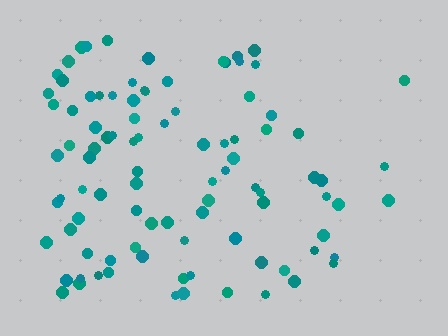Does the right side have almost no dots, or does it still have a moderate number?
Still a moderate number, just noticeably fewer than the left.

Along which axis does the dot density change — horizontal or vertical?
Horizontal.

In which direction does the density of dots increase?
From right to left, with the left side densest.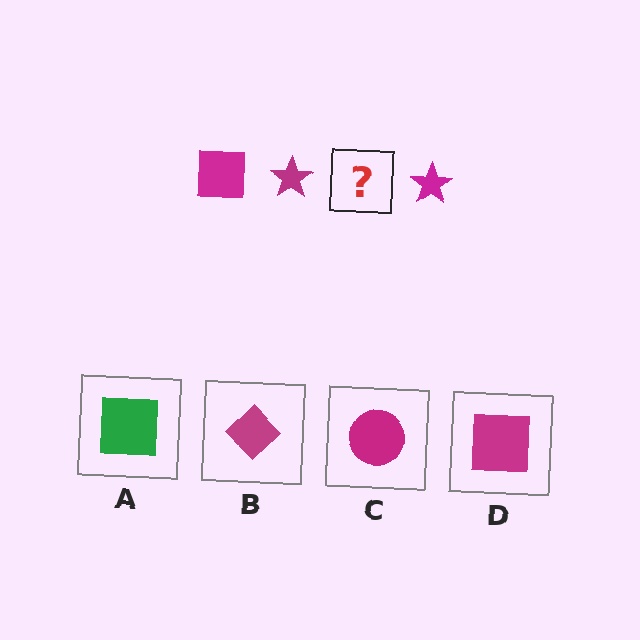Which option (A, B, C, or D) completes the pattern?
D.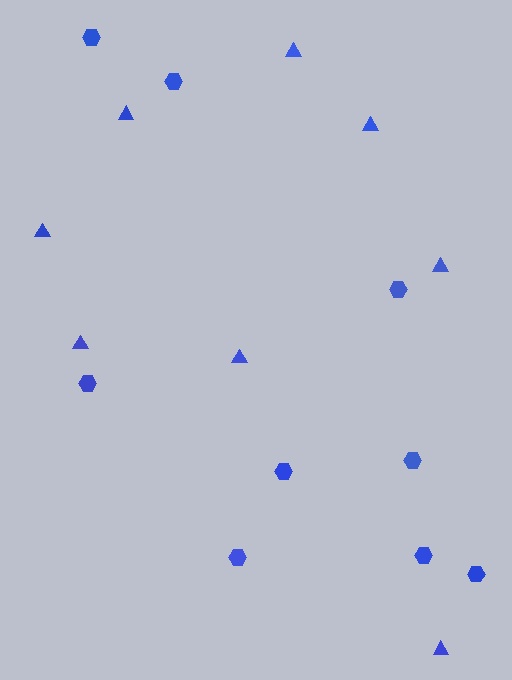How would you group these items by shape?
There are 2 groups: one group of triangles (8) and one group of hexagons (9).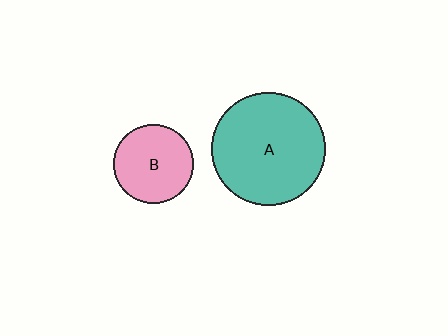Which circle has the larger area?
Circle A (teal).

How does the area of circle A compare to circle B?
Approximately 2.0 times.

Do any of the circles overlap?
No, none of the circles overlap.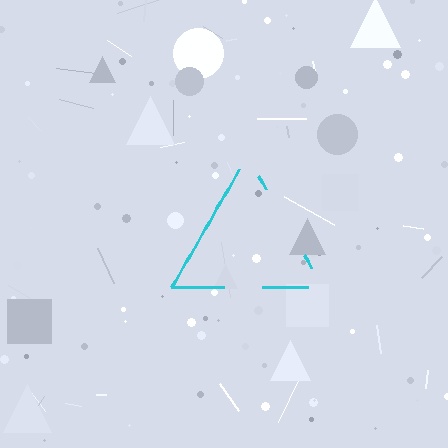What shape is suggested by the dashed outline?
The dashed outline suggests a triangle.